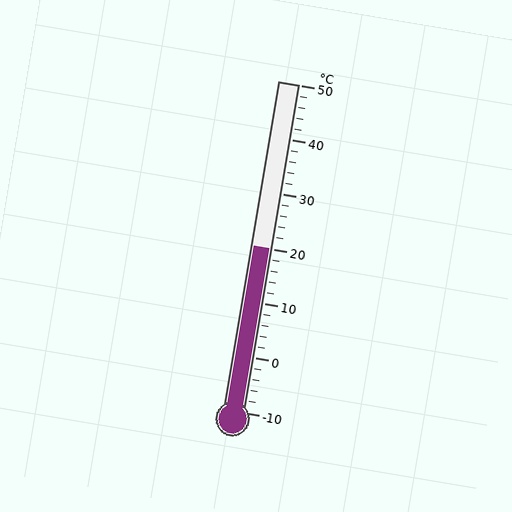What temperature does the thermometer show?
The thermometer shows approximately 20°C.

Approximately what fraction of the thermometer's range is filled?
The thermometer is filled to approximately 50% of its range.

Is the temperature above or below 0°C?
The temperature is above 0°C.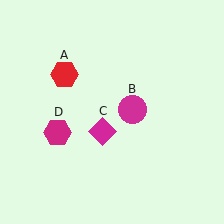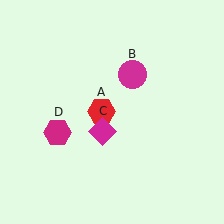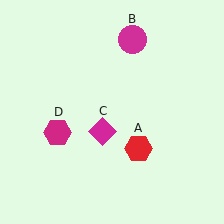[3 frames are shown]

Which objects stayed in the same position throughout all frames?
Magenta diamond (object C) and magenta hexagon (object D) remained stationary.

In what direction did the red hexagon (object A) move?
The red hexagon (object A) moved down and to the right.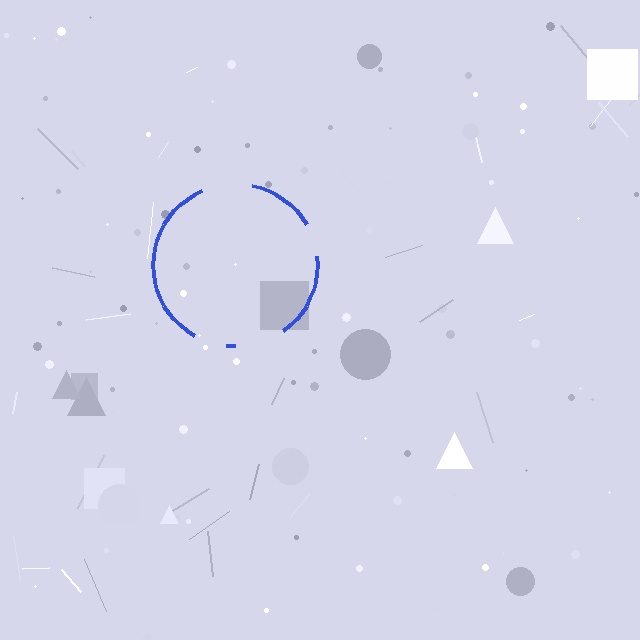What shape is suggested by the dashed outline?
The dashed outline suggests a circle.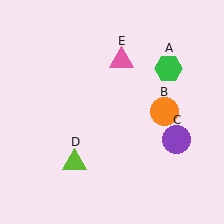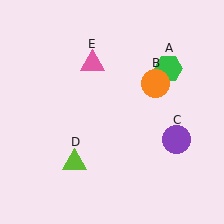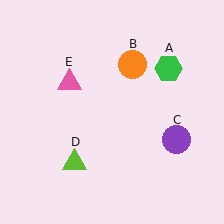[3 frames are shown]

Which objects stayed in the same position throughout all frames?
Green hexagon (object A) and purple circle (object C) and lime triangle (object D) remained stationary.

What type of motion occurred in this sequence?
The orange circle (object B), pink triangle (object E) rotated counterclockwise around the center of the scene.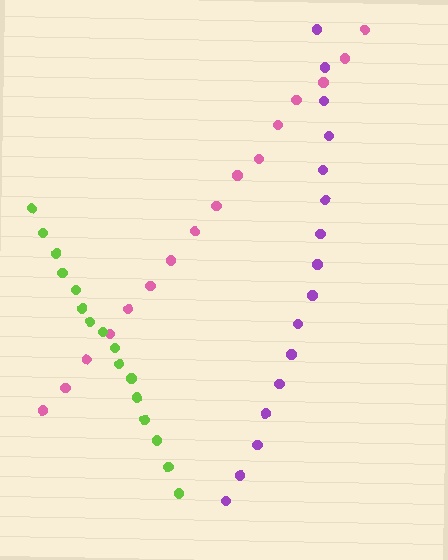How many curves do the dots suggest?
There are 3 distinct paths.